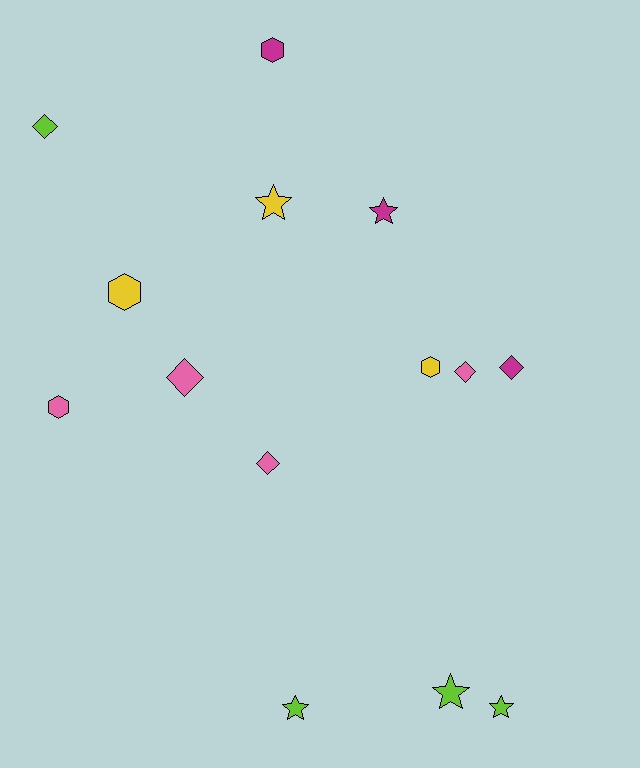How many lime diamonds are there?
There is 1 lime diamond.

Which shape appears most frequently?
Diamond, with 5 objects.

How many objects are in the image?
There are 14 objects.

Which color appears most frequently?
Pink, with 4 objects.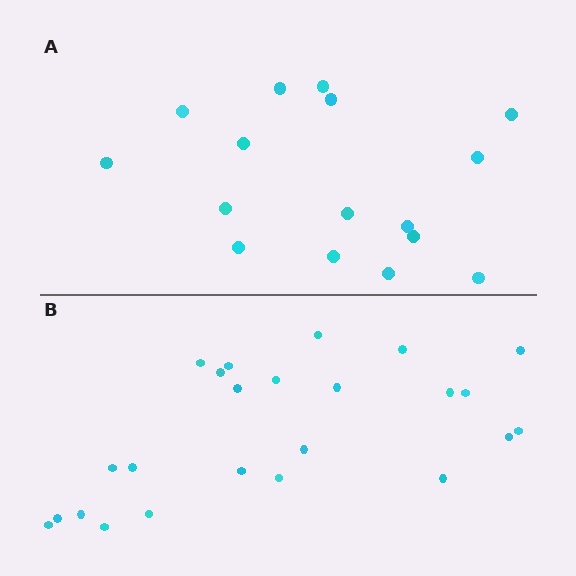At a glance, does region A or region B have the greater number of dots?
Region B (the bottom region) has more dots.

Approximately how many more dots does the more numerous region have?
Region B has roughly 8 or so more dots than region A.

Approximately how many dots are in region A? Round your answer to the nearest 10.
About 20 dots. (The exact count is 16, which rounds to 20.)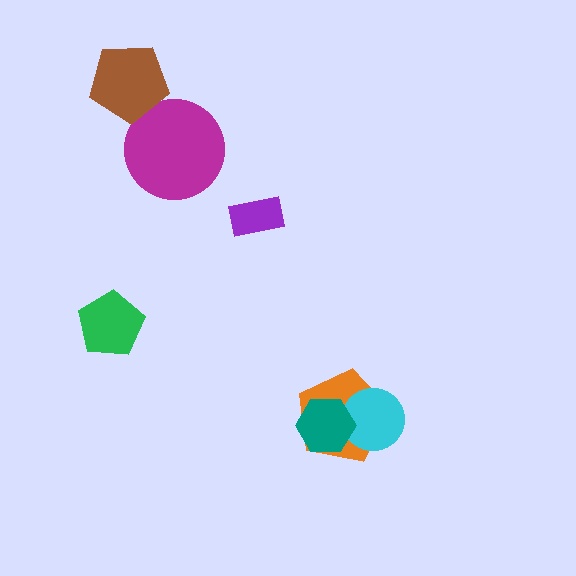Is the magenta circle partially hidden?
Yes, it is partially covered by another shape.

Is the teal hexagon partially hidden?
No, no other shape covers it.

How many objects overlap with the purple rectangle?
0 objects overlap with the purple rectangle.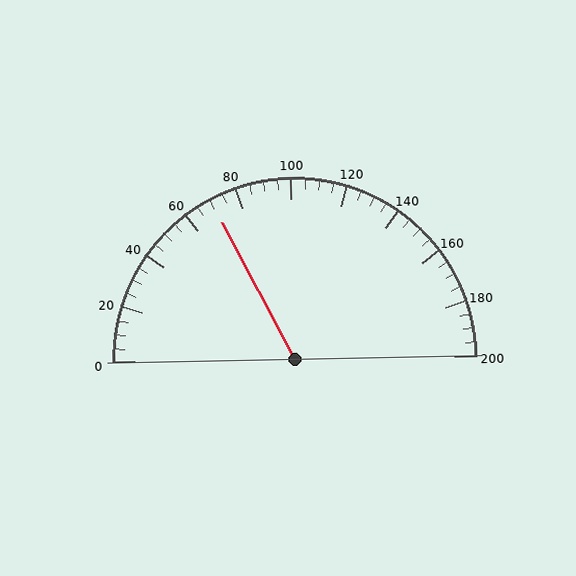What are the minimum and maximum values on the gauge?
The gauge ranges from 0 to 200.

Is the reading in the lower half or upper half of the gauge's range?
The reading is in the lower half of the range (0 to 200).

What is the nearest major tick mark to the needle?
The nearest major tick mark is 80.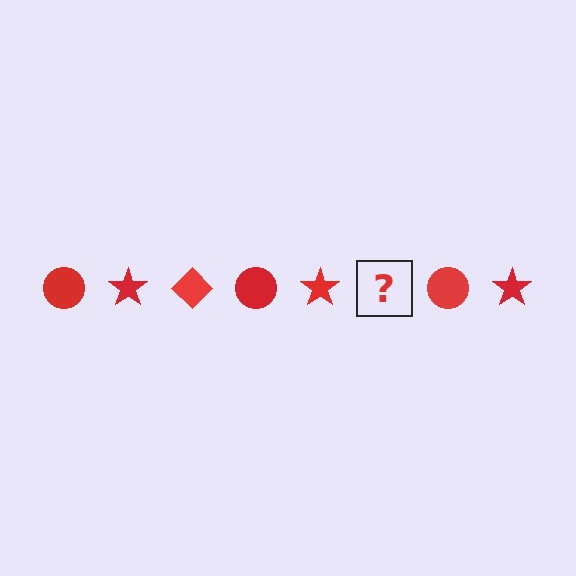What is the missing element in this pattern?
The missing element is a red diamond.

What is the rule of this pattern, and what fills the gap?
The rule is that the pattern cycles through circle, star, diamond shapes in red. The gap should be filled with a red diamond.